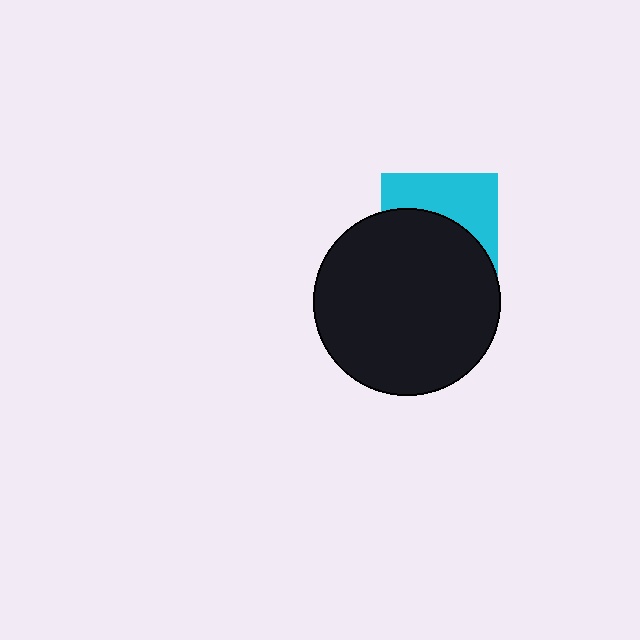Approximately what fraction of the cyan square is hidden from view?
Roughly 58% of the cyan square is hidden behind the black circle.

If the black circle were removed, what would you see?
You would see the complete cyan square.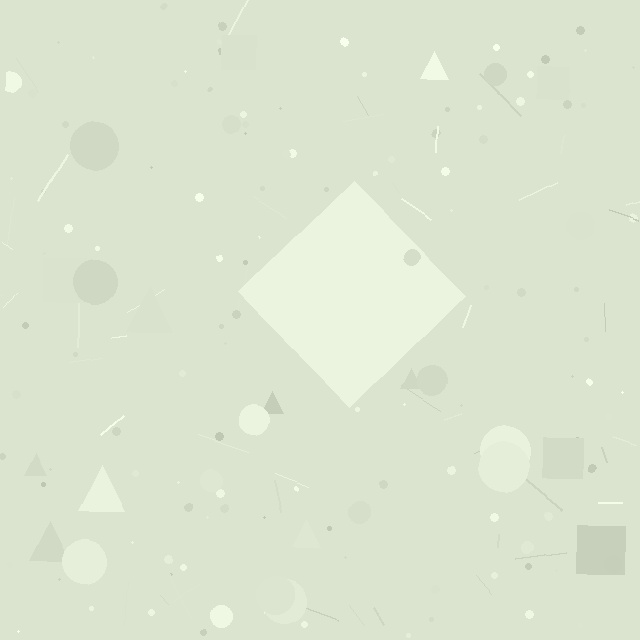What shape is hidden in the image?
A diamond is hidden in the image.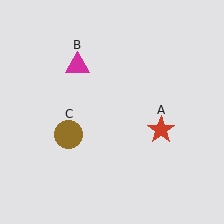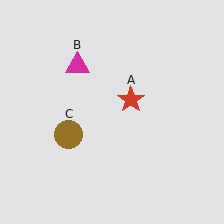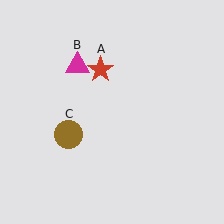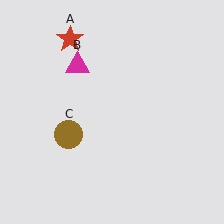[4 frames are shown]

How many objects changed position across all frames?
1 object changed position: red star (object A).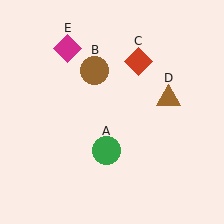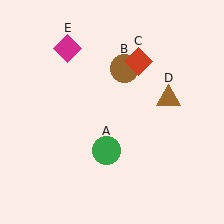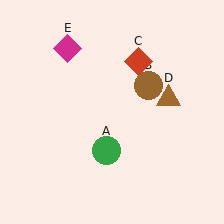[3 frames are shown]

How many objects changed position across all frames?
1 object changed position: brown circle (object B).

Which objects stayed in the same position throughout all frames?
Green circle (object A) and red diamond (object C) and brown triangle (object D) and magenta diamond (object E) remained stationary.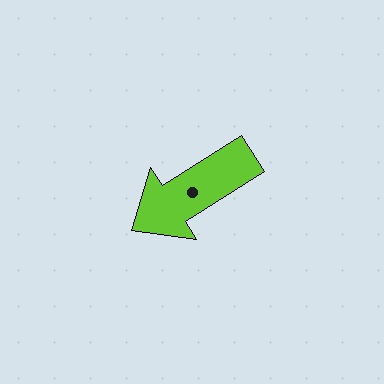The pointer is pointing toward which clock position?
Roughly 8 o'clock.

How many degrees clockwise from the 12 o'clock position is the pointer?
Approximately 238 degrees.